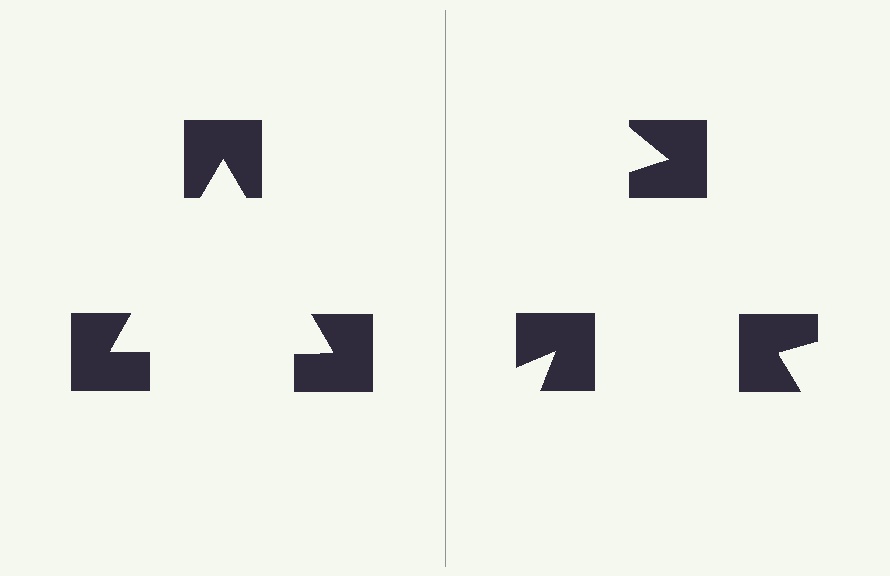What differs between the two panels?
The notched squares are positioned identically on both sides; only the wedge orientations differ. On the left they align to a triangle; on the right they are misaligned.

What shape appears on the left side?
An illusory triangle.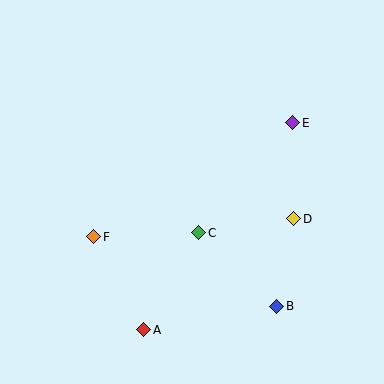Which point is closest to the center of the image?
Point C at (198, 233) is closest to the center.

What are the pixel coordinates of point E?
Point E is at (293, 123).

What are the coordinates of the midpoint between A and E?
The midpoint between A and E is at (218, 226).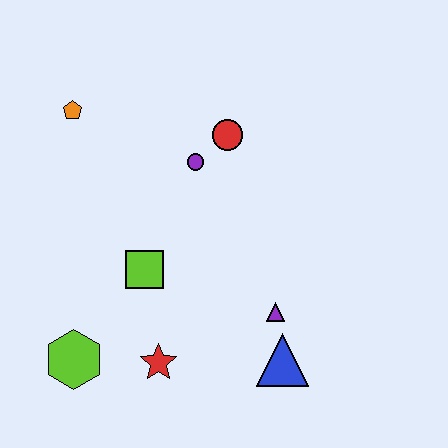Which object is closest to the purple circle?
The red circle is closest to the purple circle.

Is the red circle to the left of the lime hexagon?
No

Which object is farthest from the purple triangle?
The orange pentagon is farthest from the purple triangle.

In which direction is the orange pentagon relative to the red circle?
The orange pentagon is to the left of the red circle.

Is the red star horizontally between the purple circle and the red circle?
No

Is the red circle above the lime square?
Yes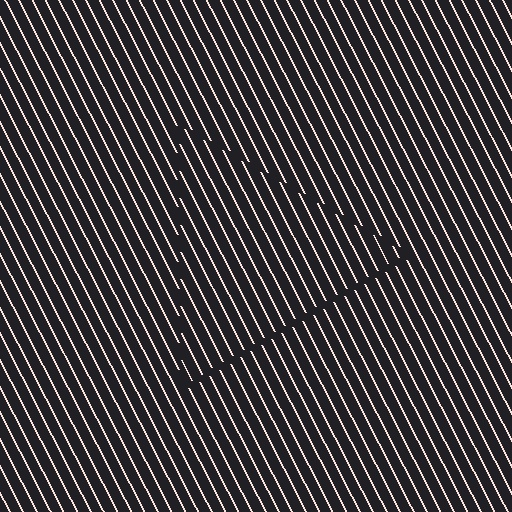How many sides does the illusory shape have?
3 sides — the line-ends trace a triangle.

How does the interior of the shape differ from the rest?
The interior of the shape contains the same grating, shifted by half a period — the contour is defined by the phase discontinuity where line-ends from the inner and outer gratings abut.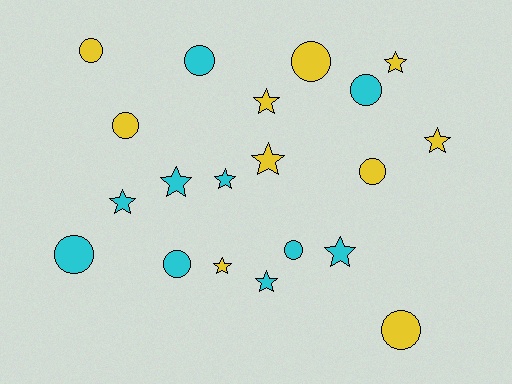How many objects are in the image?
There are 20 objects.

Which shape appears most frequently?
Circle, with 10 objects.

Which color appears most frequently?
Cyan, with 10 objects.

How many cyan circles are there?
There are 5 cyan circles.